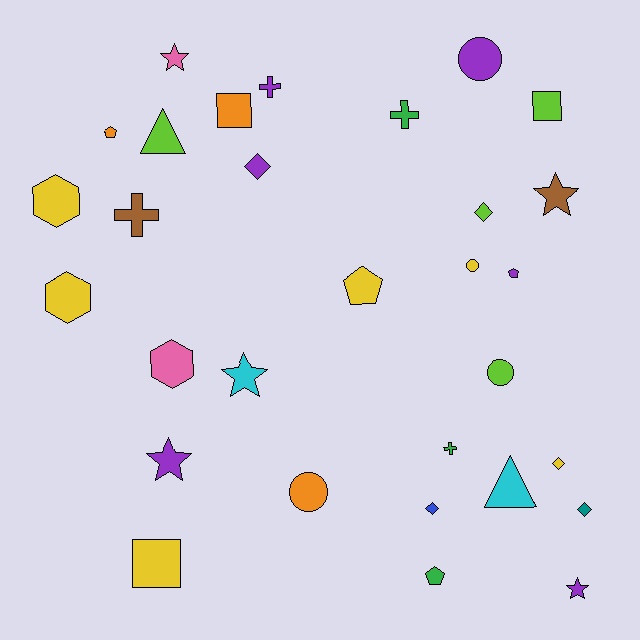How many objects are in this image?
There are 30 objects.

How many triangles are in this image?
There are 2 triangles.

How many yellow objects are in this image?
There are 6 yellow objects.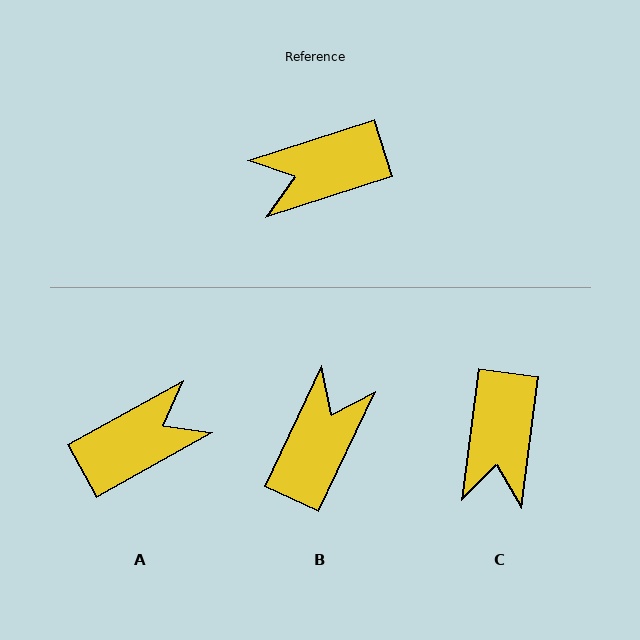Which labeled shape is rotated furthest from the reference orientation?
A, about 169 degrees away.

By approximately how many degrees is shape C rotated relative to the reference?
Approximately 65 degrees counter-clockwise.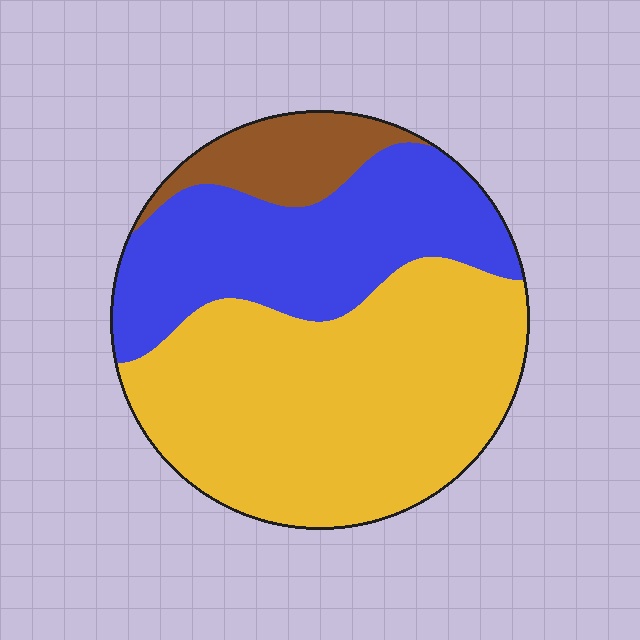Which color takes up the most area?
Yellow, at roughly 55%.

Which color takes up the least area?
Brown, at roughly 10%.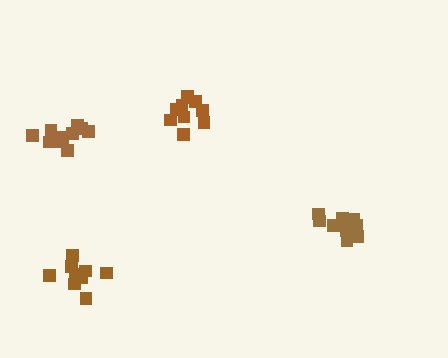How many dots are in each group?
Group 1: 11 dots, Group 2: 10 dots, Group 3: 10 dots, Group 4: 9 dots (40 total).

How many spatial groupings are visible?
There are 4 spatial groupings.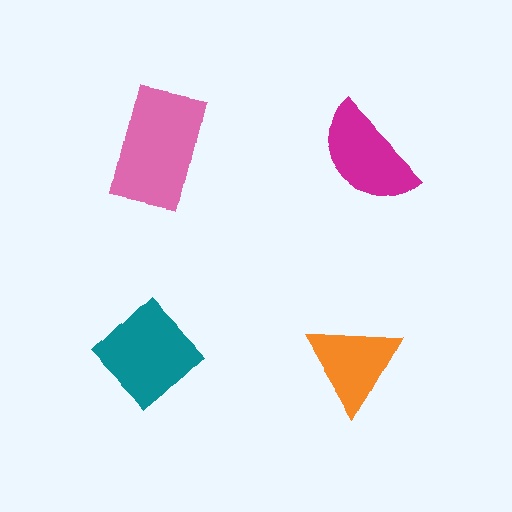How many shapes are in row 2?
2 shapes.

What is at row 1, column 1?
A pink rectangle.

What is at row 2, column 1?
A teal diamond.